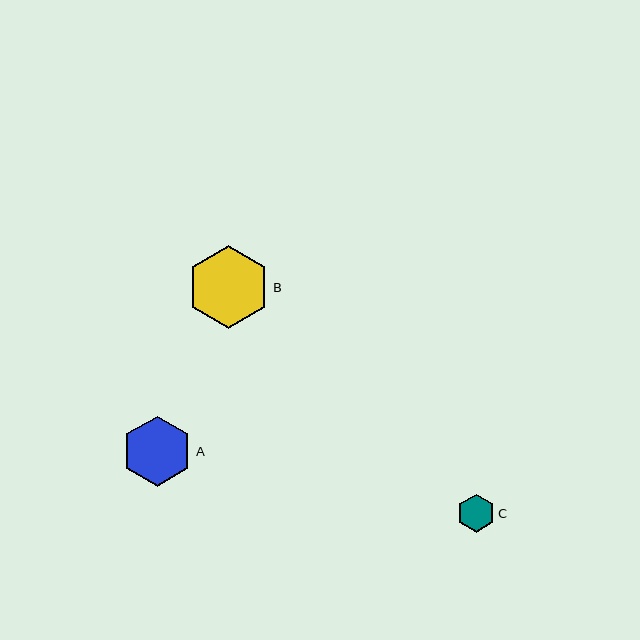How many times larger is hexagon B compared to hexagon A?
Hexagon B is approximately 1.2 times the size of hexagon A.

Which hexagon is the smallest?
Hexagon C is the smallest with a size of approximately 38 pixels.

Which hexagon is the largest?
Hexagon B is the largest with a size of approximately 83 pixels.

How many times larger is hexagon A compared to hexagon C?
Hexagon A is approximately 1.9 times the size of hexagon C.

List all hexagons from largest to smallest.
From largest to smallest: B, A, C.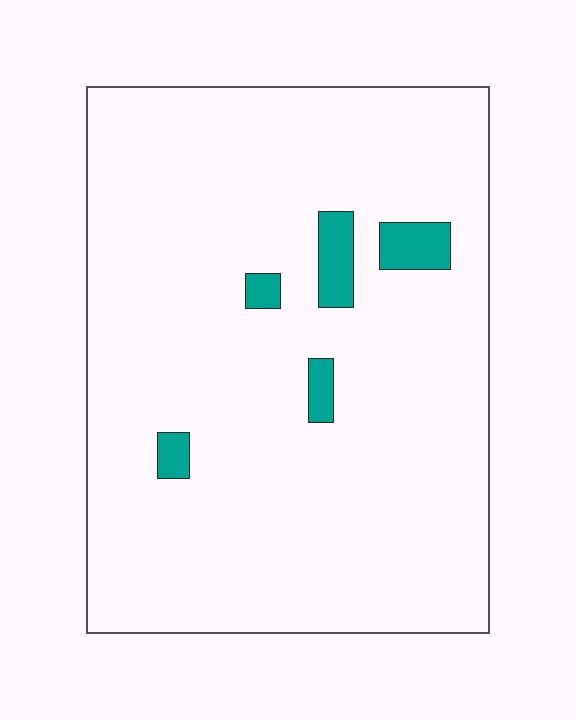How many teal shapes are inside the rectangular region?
5.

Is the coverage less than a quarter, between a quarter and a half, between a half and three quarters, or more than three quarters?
Less than a quarter.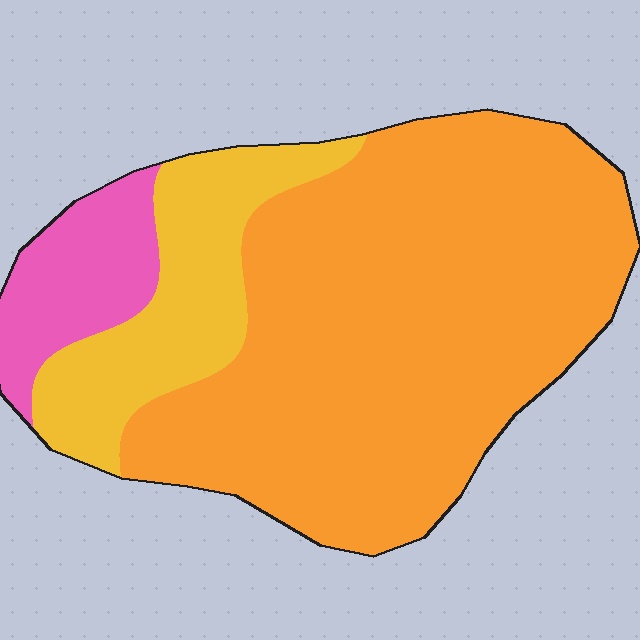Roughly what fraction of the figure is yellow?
Yellow covers around 20% of the figure.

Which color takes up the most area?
Orange, at roughly 70%.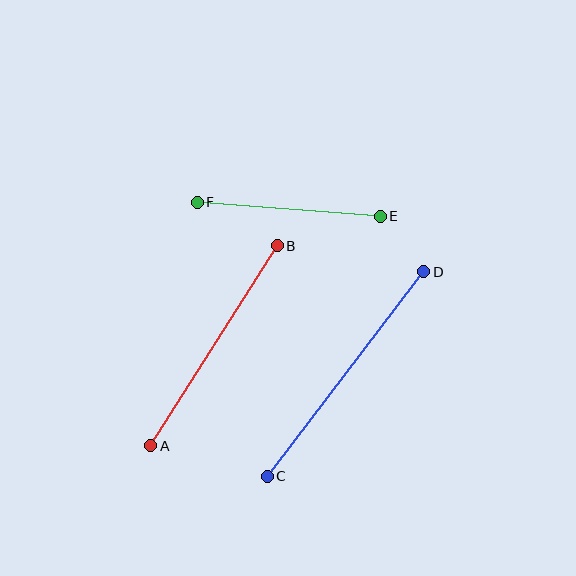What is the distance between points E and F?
The distance is approximately 184 pixels.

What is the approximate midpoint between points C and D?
The midpoint is at approximately (345, 374) pixels.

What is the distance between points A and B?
The distance is approximately 237 pixels.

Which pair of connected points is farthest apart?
Points C and D are farthest apart.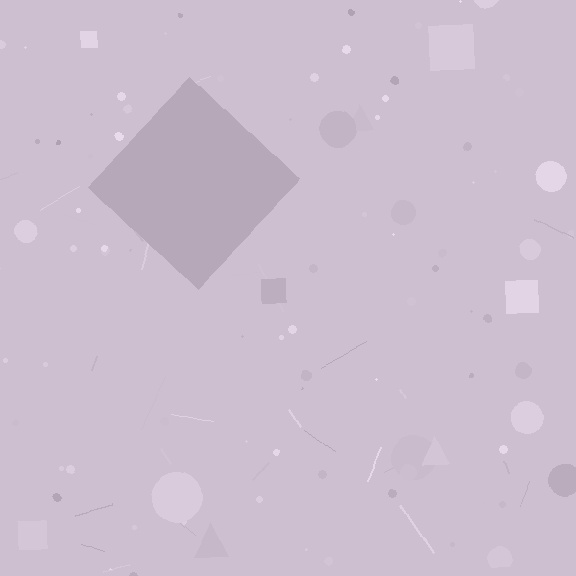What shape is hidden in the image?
A diamond is hidden in the image.